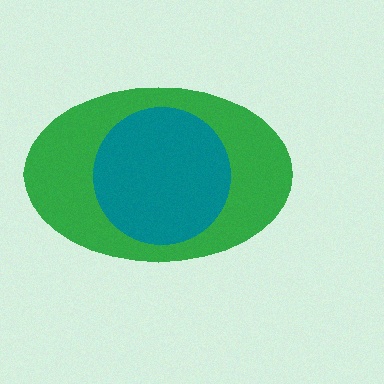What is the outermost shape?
The green ellipse.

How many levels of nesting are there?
2.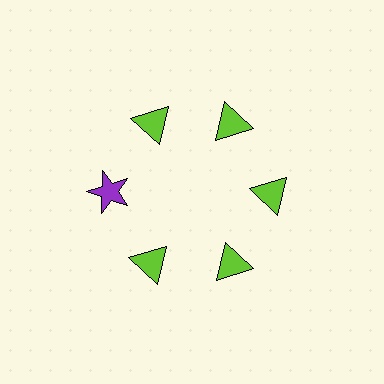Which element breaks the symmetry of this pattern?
The purple star at roughly the 9 o'clock position breaks the symmetry. All other shapes are lime triangles.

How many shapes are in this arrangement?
There are 6 shapes arranged in a ring pattern.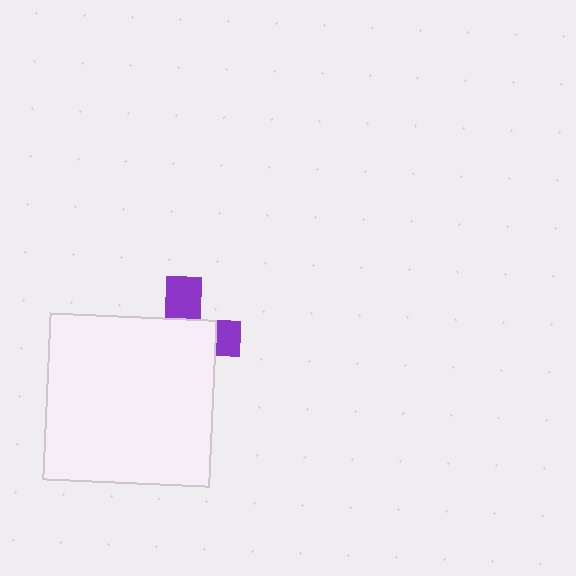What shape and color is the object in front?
The object in front is a white square.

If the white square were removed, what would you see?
You would see the complete purple cross.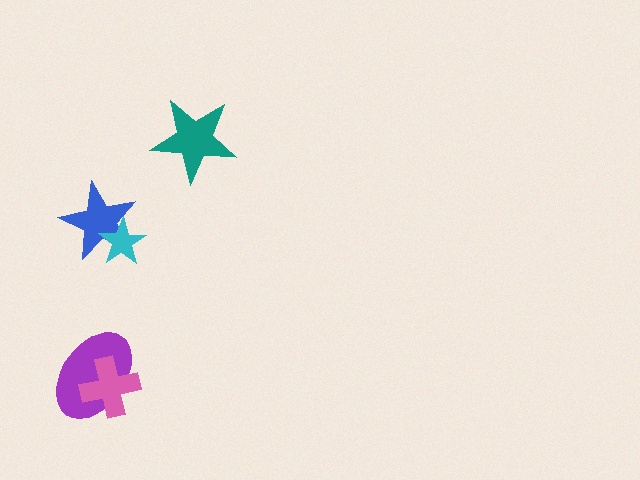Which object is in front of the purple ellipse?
The pink cross is in front of the purple ellipse.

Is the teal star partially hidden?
No, no other shape covers it.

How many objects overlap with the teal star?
0 objects overlap with the teal star.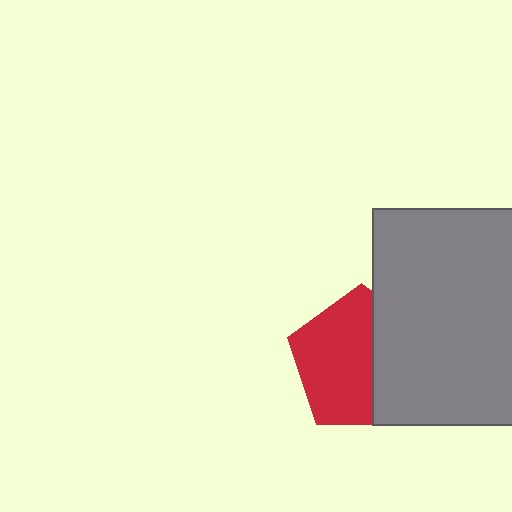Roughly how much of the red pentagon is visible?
About half of it is visible (roughly 59%).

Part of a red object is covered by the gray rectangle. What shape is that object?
It is a pentagon.